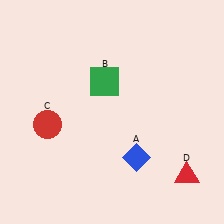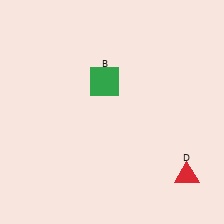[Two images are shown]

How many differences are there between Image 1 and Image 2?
There are 2 differences between the two images.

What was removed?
The red circle (C), the blue diamond (A) were removed in Image 2.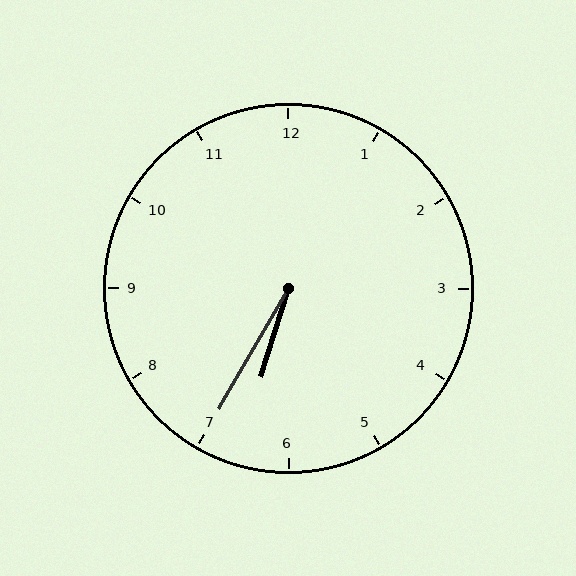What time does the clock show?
6:35.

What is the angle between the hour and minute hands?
Approximately 12 degrees.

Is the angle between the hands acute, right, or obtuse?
It is acute.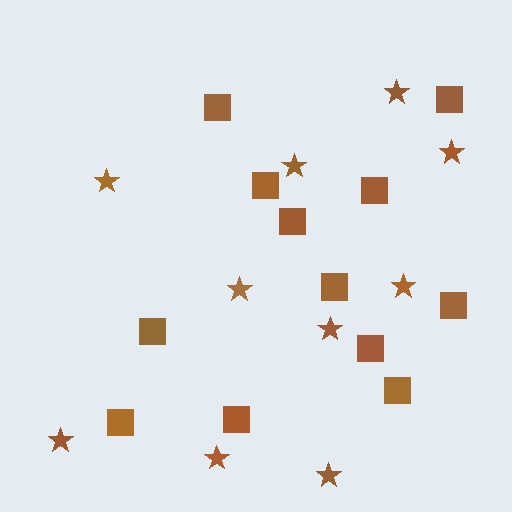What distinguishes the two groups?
There are 2 groups: one group of squares (12) and one group of stars (10).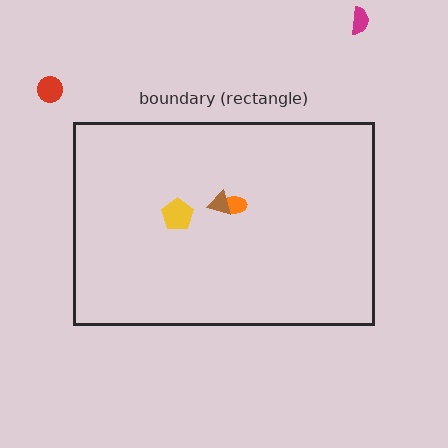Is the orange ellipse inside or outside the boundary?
Inside.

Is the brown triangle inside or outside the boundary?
Inside.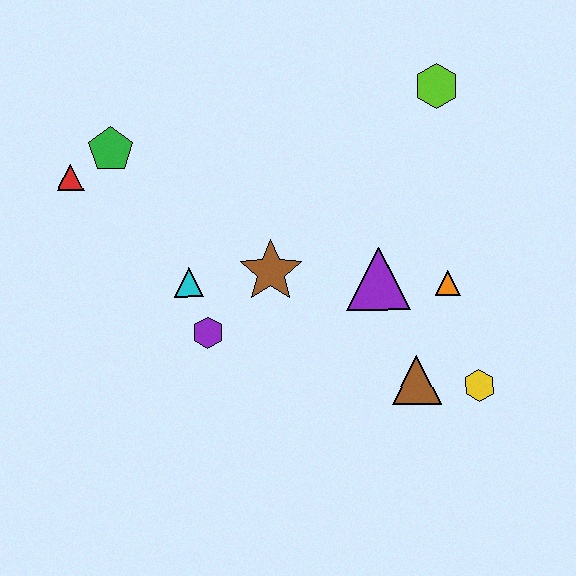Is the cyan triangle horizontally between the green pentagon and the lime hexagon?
Yes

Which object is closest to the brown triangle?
The yellow hexagon is closest to the brown triangle.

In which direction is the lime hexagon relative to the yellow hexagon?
The lime hexagon is above the yellow hexagon.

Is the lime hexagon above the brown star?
Yes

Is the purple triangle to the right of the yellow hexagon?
No